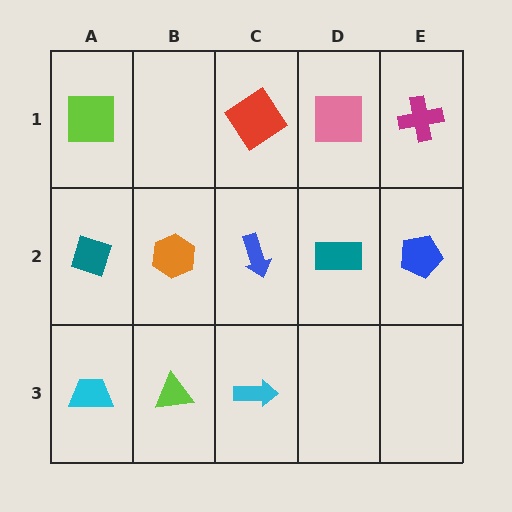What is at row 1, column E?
A magenta cross.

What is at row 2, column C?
A blue arrow.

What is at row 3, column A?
A cyan trapezoid.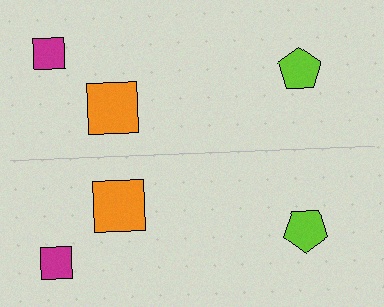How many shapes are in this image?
There are 6 shapes in this image.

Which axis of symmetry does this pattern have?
The pattern has a horizontal axis of symmetry running through the center of the image.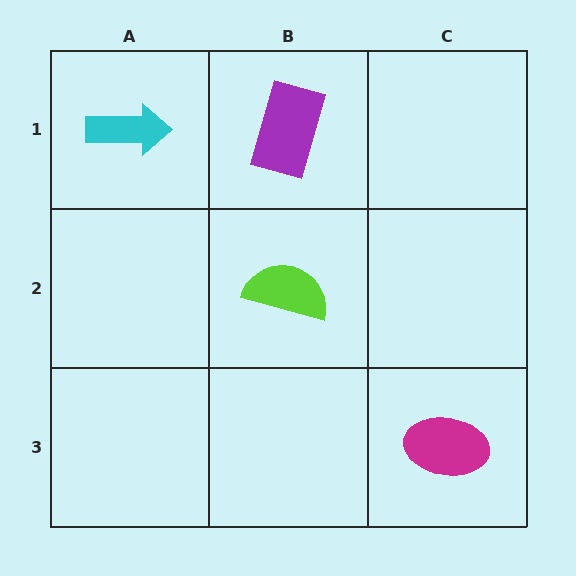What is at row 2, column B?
A lime semicircle.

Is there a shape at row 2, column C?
No, that cell is empty.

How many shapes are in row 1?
2 shapes.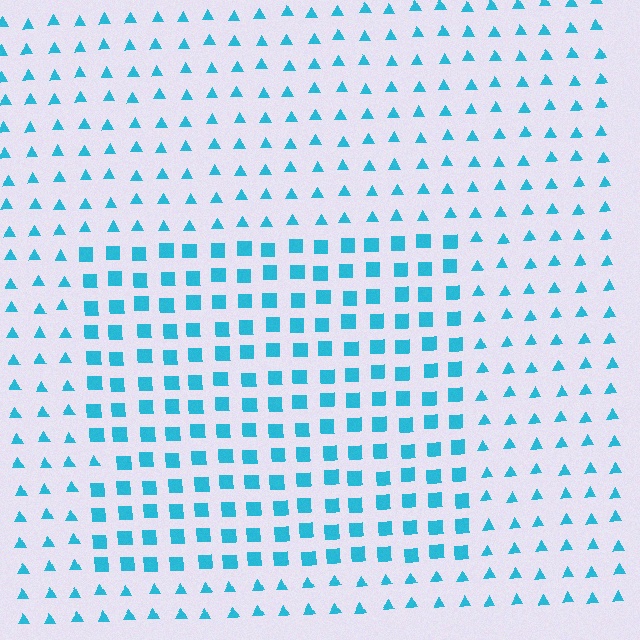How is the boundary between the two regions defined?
The boundary is defined by a change in element shape: squares inside vs. triangles outside. All elements share the same color and spacing.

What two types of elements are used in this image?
The image uses squares inside the rectangle region and triangles outside it.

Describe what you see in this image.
The image is filled with small cyan elements arranged in a uniform grid. A rectangle-shaped region contains squares, while the surrounding area contains triangles. The boundary is defined purely by the change in element shape.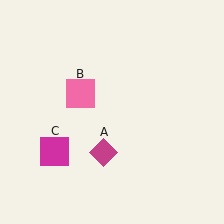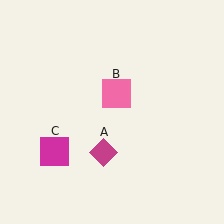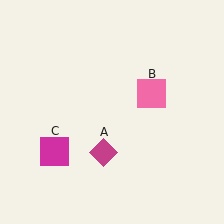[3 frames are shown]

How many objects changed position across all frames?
1 object changed position: pink square (object B).